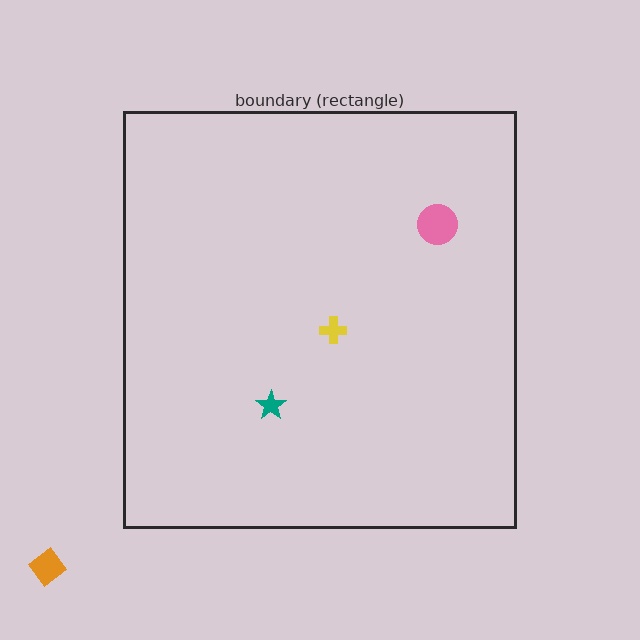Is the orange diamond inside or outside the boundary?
Outside.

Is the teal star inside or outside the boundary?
Inside.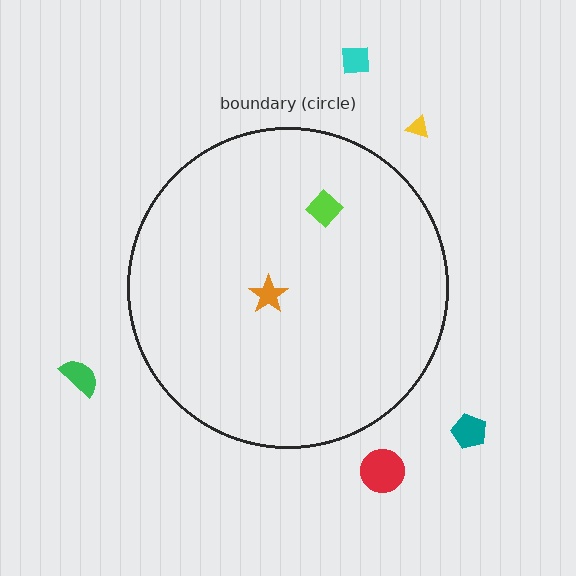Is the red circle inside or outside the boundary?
Outside.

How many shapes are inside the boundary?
2 inside, 5 outside.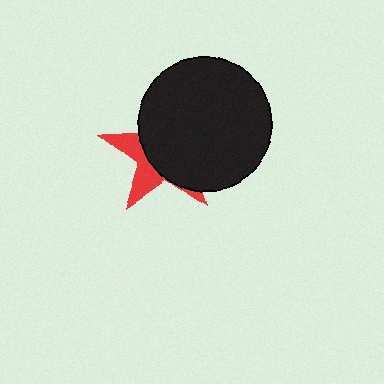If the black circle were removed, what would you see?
You would see the complete red star.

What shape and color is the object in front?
The object in front is a black circle.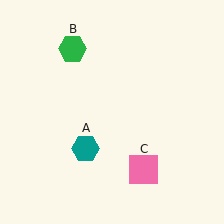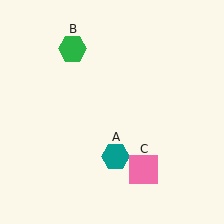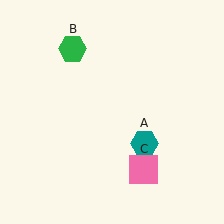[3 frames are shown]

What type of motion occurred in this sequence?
The teal hexagon (object A) rotated counterclockwise around the center of the scene.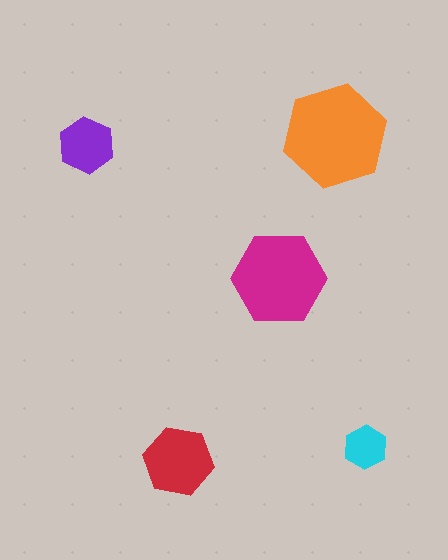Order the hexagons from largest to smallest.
the orange one, the magenta one, the red one, the purple one, the cyan one.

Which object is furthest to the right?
The cyan hexagon is rightmost.